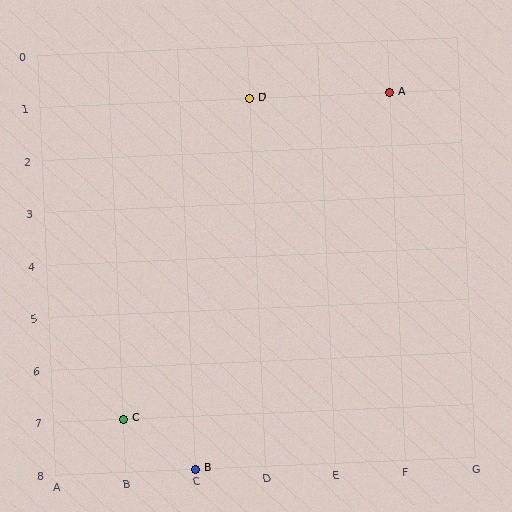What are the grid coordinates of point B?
Point B is at grid coordinates (C, 8).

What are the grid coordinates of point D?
Point D is at grid coordinates (D, 1).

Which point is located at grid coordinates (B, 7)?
Point C is at (B, 7).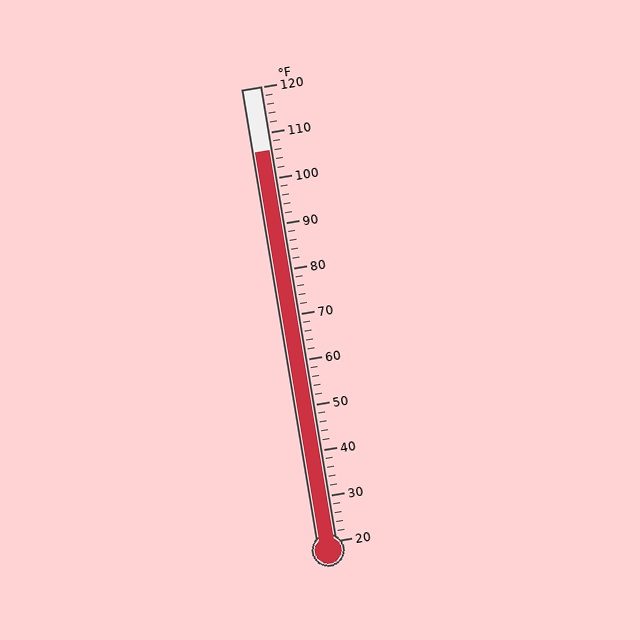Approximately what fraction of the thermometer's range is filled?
The thermometer is filled to approximately 85% of its range.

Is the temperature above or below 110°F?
The temperature is below 110°F.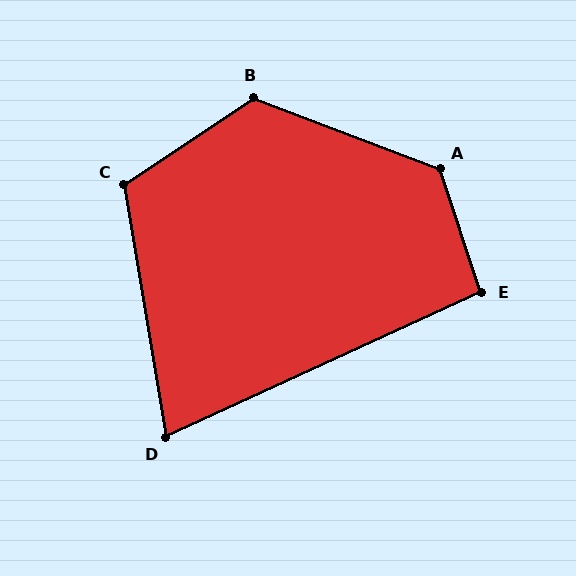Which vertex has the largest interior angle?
A, at approximately 129 degrees.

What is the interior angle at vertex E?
Approximately 96 degrees (obtuse).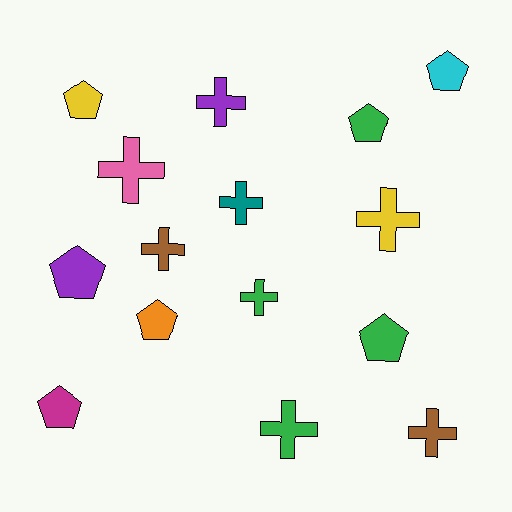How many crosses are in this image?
There are 8 crosses.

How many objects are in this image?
There are 15 objects.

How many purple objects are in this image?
There are 2 purple objects.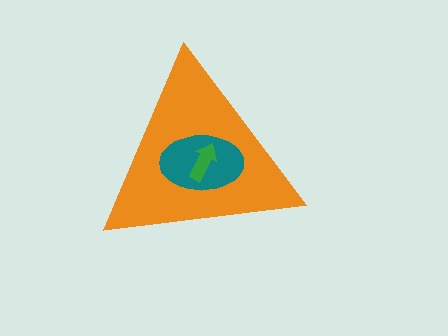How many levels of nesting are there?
3.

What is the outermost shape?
The orange triangle.